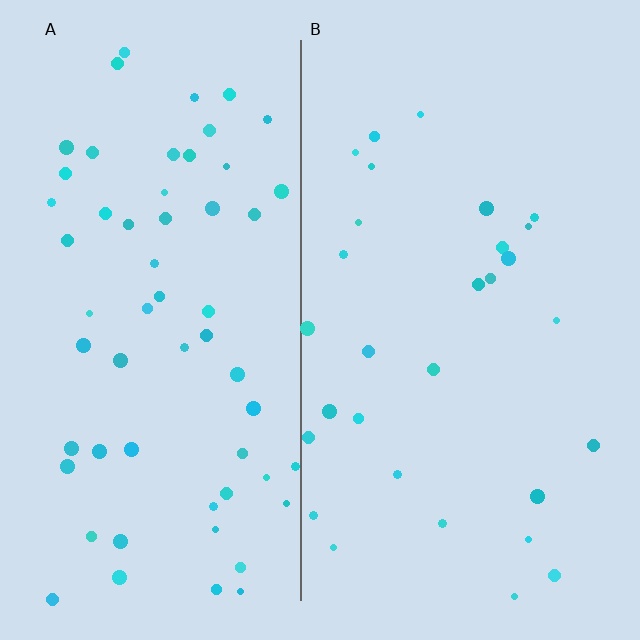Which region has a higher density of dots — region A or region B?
A (the left).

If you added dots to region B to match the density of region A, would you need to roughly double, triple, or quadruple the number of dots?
Approximately double.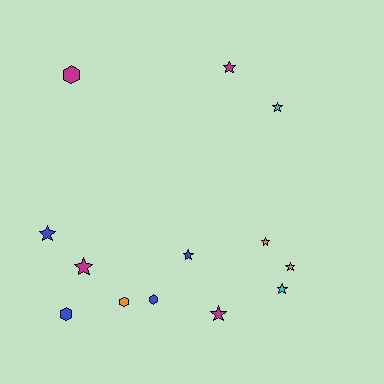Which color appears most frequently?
Blue, with 4 objects.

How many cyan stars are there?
There are 2 cyan stars.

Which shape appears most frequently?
Star, with 9 objects.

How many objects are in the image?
There are 13 objects.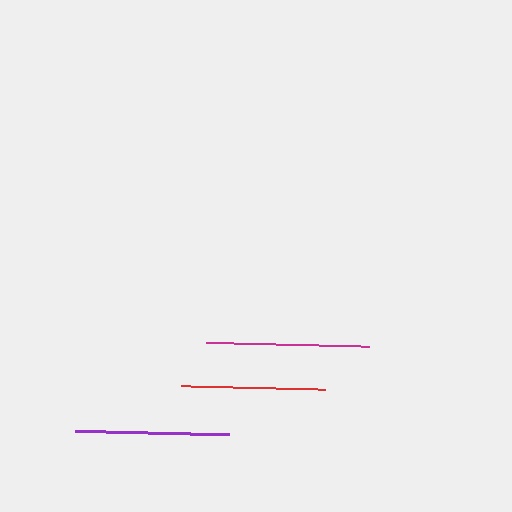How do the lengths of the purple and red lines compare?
The purple and red lines are approximately the same length.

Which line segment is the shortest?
The red line is the shortest at approximately 145 pixels.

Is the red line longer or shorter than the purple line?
The purple line is longer than the red line.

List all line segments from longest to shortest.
From longest to shortest: magenta, purple, red.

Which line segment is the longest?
The magenta line is the longest at approximately 163 pixels.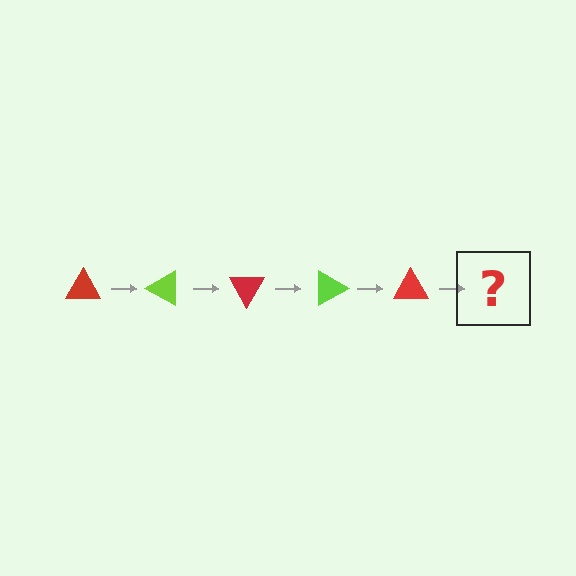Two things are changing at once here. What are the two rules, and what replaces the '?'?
The two rules are that it rotates 30 degrees each step and the color cycles through red and lime. The '?' should be a lime triangle, rotated 150 degrees from the start.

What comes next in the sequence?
The next element should be a lime triangle, rotated 150 degrees from the start.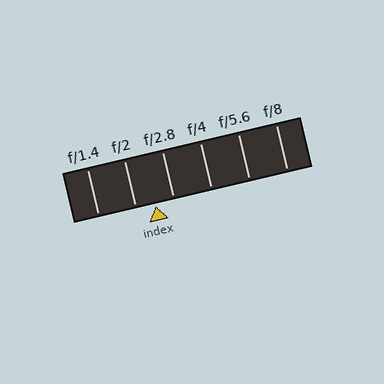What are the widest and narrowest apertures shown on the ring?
The widest aperture shown is f/1.4 and the narrowest is f/8.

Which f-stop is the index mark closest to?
The index mark is closest to f/2.8.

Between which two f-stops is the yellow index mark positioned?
The index mark is between f/2 and f/2.8.